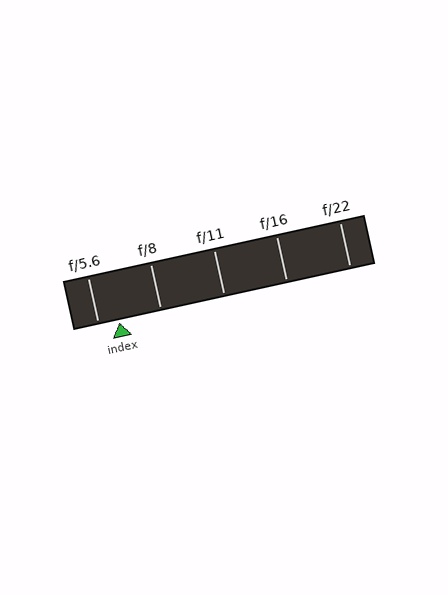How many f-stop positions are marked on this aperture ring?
There are 5 f-stop positions marked.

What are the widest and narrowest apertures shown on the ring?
The widest aperture shown is f/5.6 and the narrowest is f/22.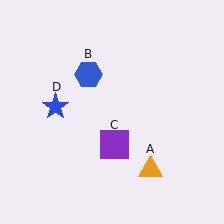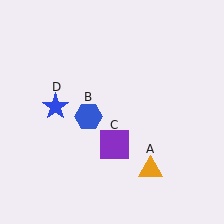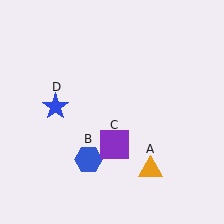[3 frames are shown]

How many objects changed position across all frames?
1 object changed position: blue hexagon (object B).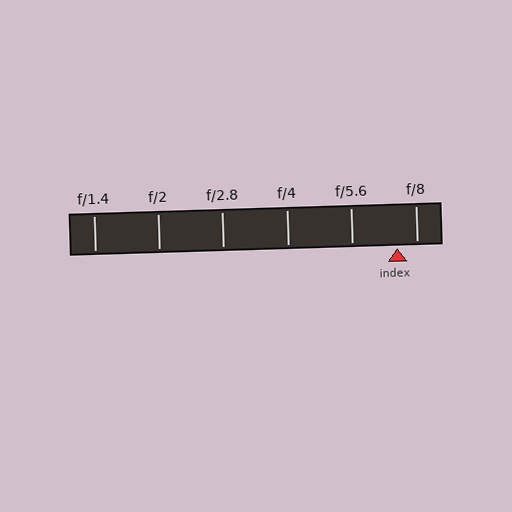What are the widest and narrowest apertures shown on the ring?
The widest aperture shown is f/1.4 and the narrowest is f/8.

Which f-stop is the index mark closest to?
The index mark is closest to f/8.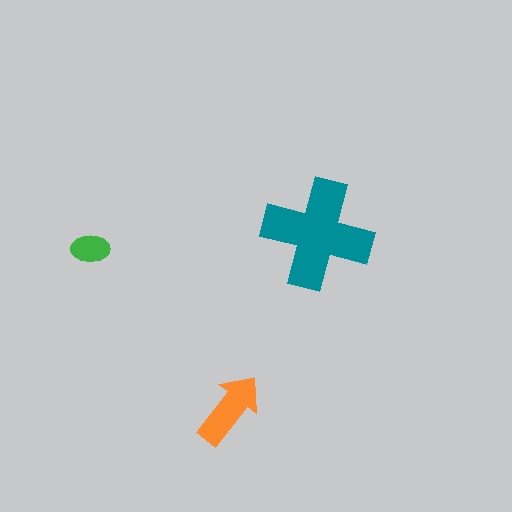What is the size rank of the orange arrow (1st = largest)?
2nd.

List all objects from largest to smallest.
The teal cross, the orange arrow, the green ellipse.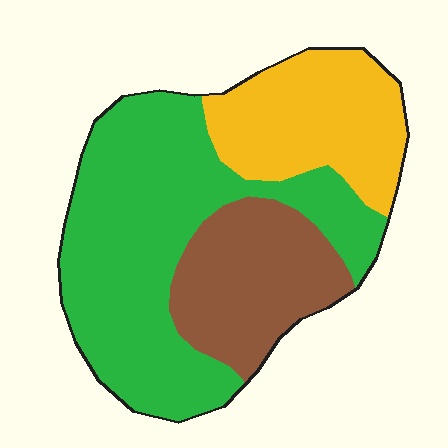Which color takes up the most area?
Green, at roughly 50%.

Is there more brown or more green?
Green.